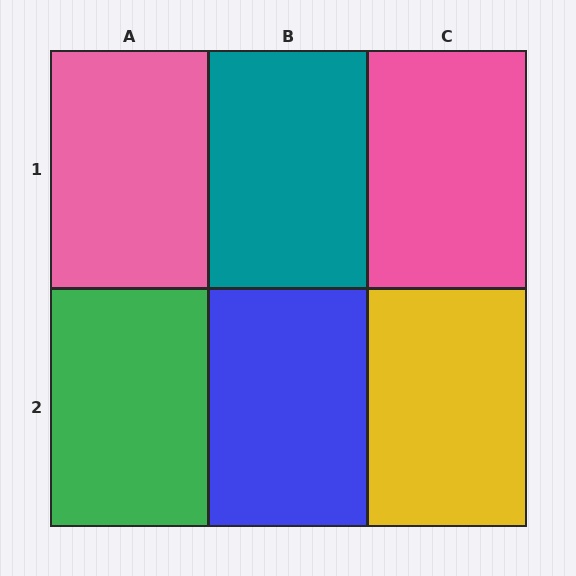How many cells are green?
1 cell is green.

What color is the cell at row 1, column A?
Pink.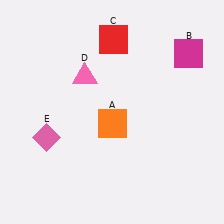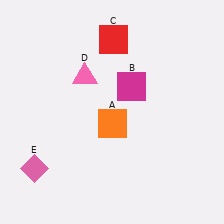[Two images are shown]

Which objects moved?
The objects that moved are: the magenta square (B), the pink diamond (E).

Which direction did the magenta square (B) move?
The magenta square (B) moved left.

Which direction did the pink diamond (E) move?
The pink diamond (E) moved down.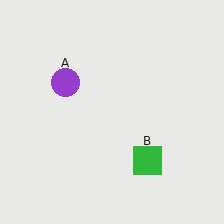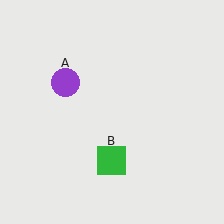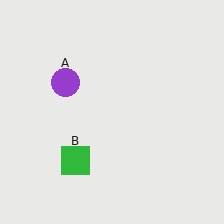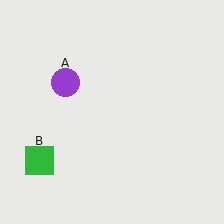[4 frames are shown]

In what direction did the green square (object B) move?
The green square (object B) moved left.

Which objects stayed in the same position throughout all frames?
Purple circle (object A) remained stationary.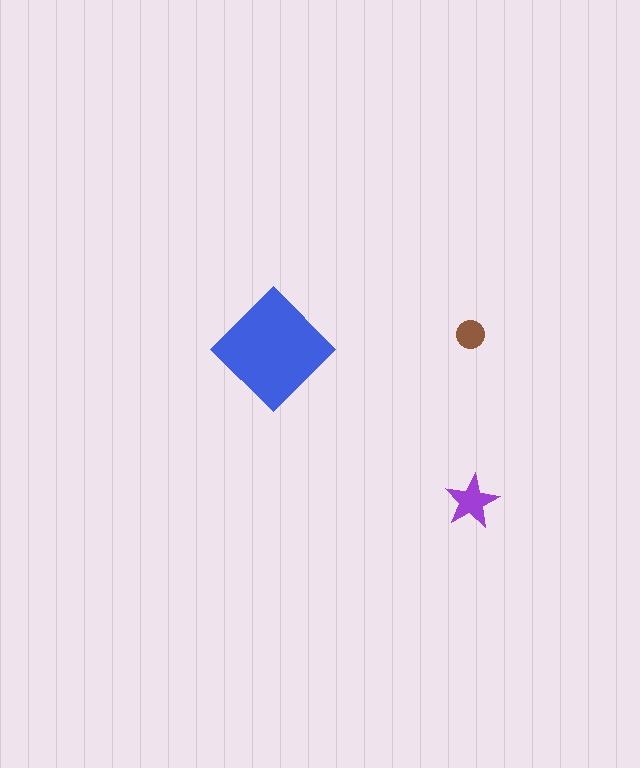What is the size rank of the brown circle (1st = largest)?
3rd.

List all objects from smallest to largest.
The brown circle, the purple star, the blue diamond.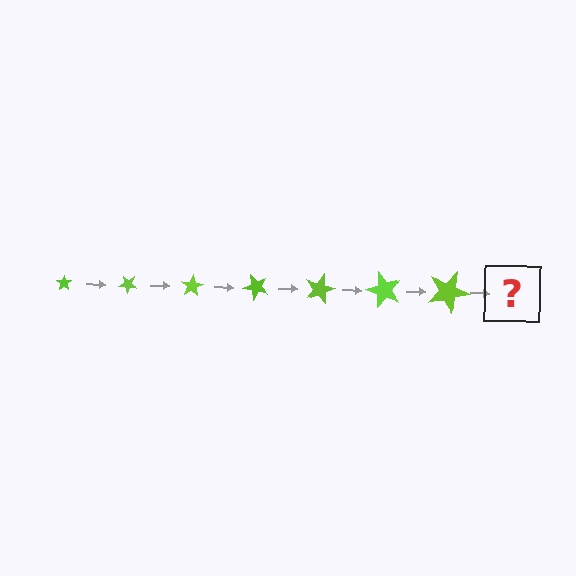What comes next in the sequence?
The next element should be a star, larger than the previous one and rotated 280 degrees from the start.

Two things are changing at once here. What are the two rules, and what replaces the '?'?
The two rules are that the star grows larger each step and it rotates 40 degrees each step. The '?' should be a star, larger than the previous one and rotated 280 degrees from the start.